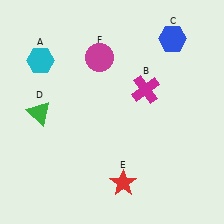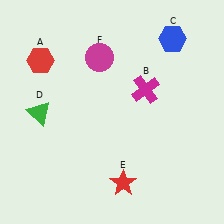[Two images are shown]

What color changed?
The hexagon (A) changed from cyan in Image 1 to red in Image 2.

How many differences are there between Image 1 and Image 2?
There is 1 difference between the two images.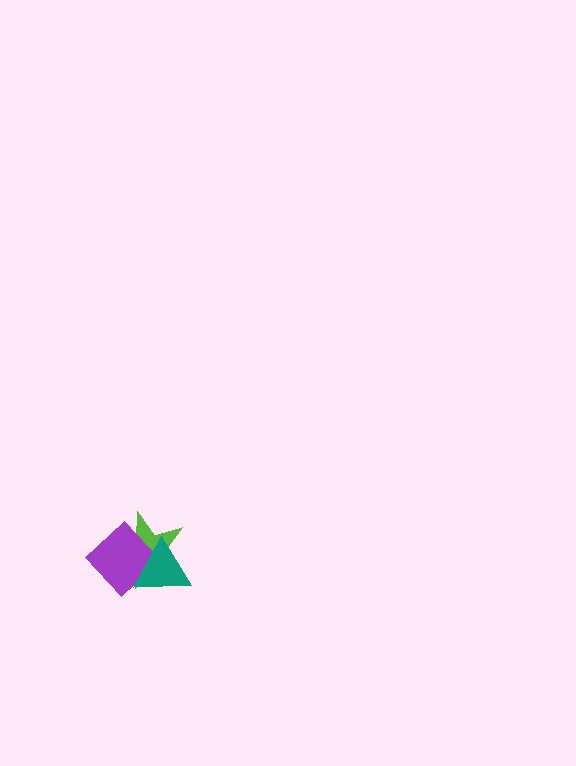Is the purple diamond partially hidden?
Yes, it is partially covered by another shape.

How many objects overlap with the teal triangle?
2 objects overlap with the teal triangle.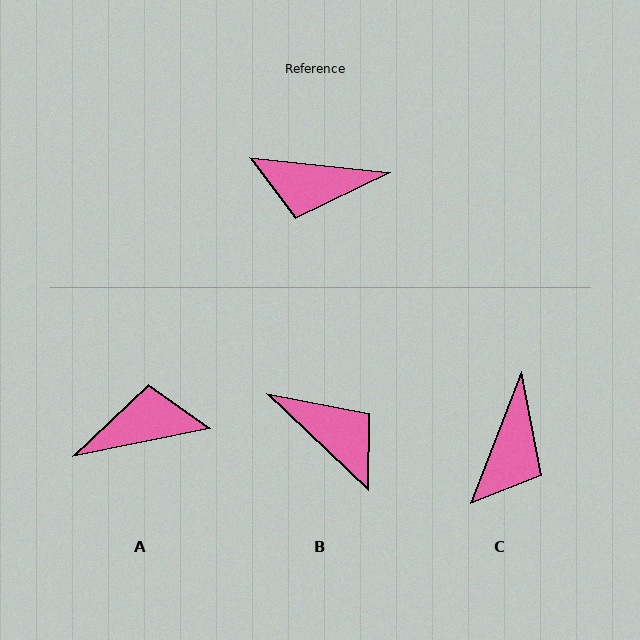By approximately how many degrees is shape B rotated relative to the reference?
Approximately 143 degrees counter-clockwise.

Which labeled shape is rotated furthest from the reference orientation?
A, about 163 degrees away.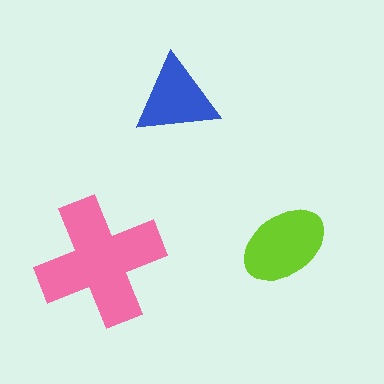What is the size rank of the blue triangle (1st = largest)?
3rd.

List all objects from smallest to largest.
The blue triangle, the lime ellipse, the pink cross.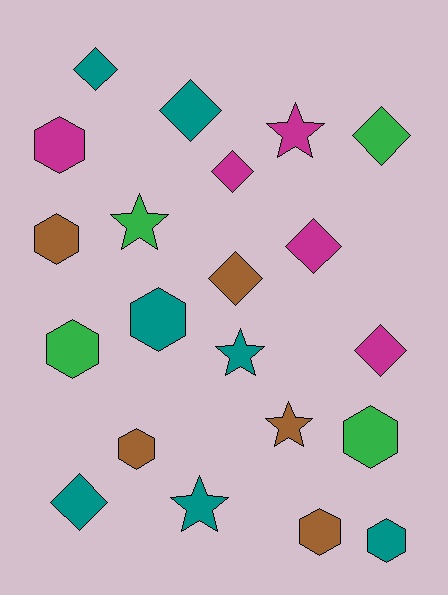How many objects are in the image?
There are 21 objects.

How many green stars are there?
There is 1 green star.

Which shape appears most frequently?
Hexagon, with 8 objects.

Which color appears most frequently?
Teal, with 7 objects.